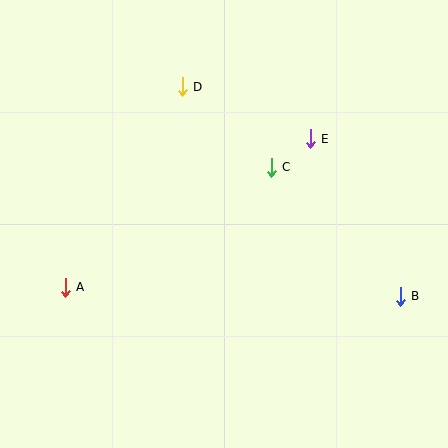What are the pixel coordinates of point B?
Point B is at (400, 296).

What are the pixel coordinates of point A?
Point A is at (65, 287).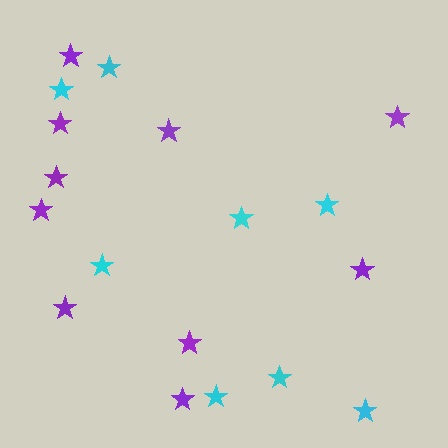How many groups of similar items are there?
There are 2 groups: one group of purple stars (10) and one group of cyan stars (8).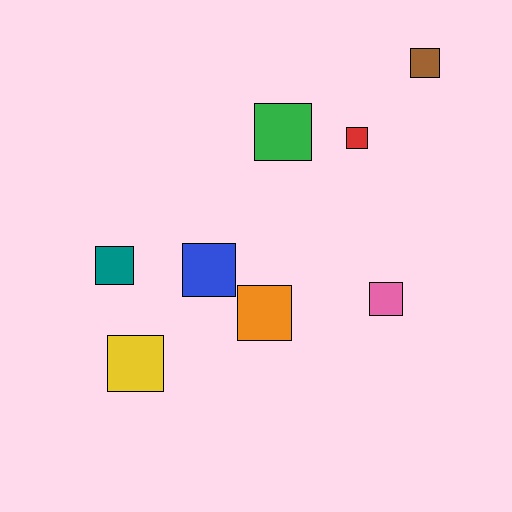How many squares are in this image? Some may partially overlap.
There are 8 squares.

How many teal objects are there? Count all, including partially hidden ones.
There is 1 teal object.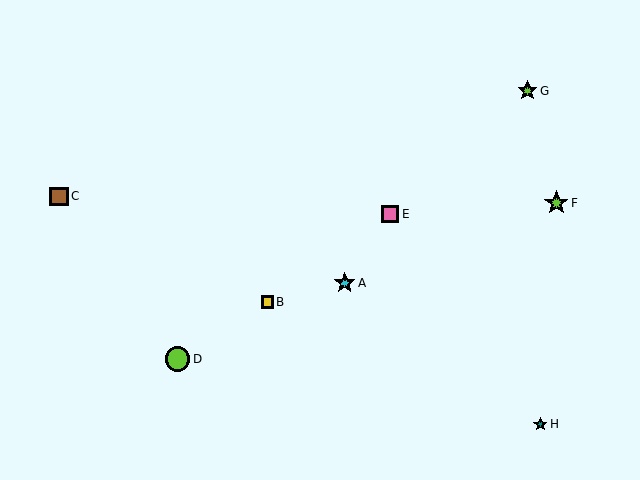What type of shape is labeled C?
Shape C is a brown square.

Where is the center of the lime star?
The center of the lime star is at (556, 203).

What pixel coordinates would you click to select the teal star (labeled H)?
Click at (540, 424) to select the teal star H.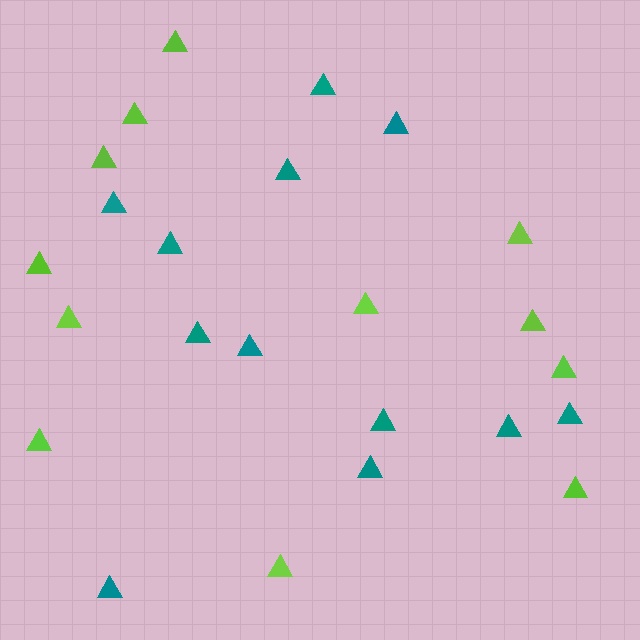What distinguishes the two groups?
There are 2 groups: one group of teal triangles (12) and one group of lime triangles (12).